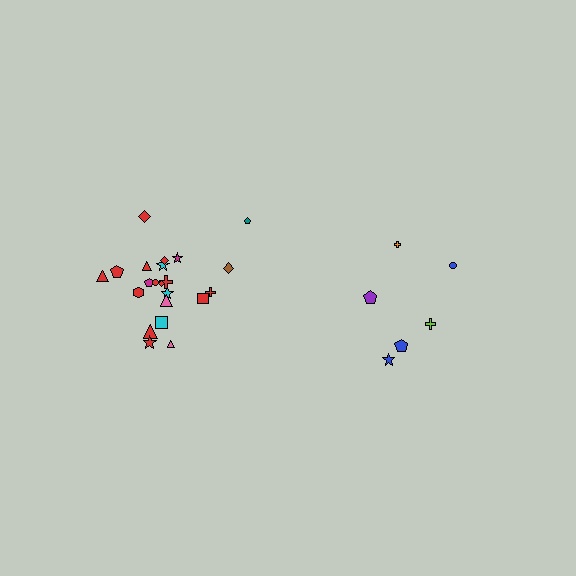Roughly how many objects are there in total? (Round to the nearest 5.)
Roughly 30 objects in total.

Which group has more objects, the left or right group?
The left group.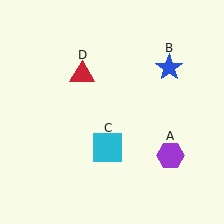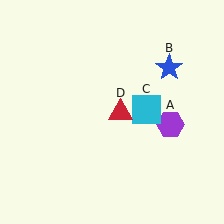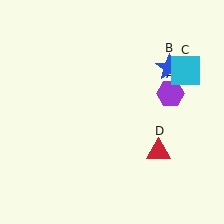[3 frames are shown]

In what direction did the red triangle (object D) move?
The red triangle (object D) moved down and to the right.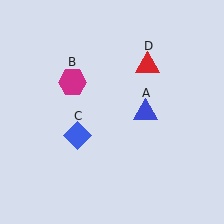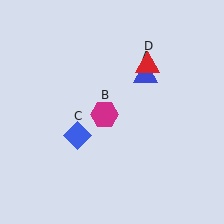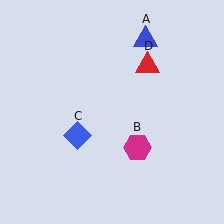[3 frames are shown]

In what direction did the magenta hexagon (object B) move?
The magenta hexagon (object B) moved down and to the right.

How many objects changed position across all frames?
2 objects changed position: blue triangle (object A), magenta hexagon (object B).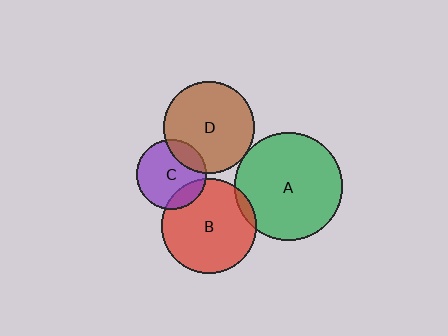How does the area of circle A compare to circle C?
Approximately 2.4 times.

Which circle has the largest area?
Circle A (green).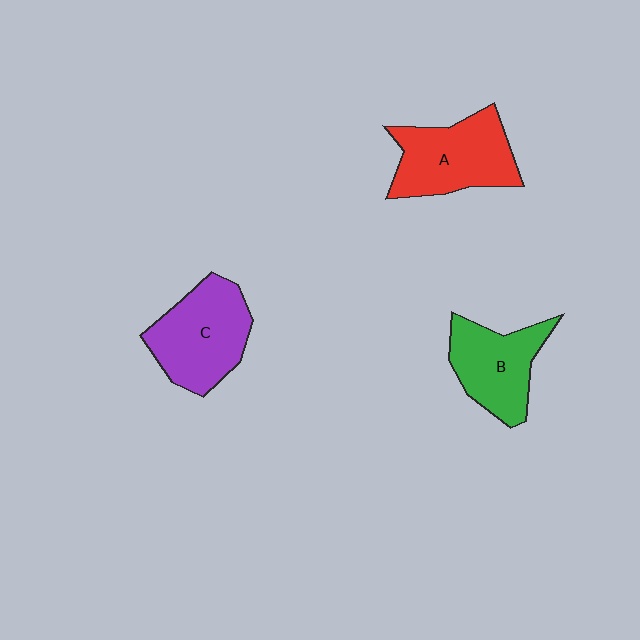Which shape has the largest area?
Shape C (purple).